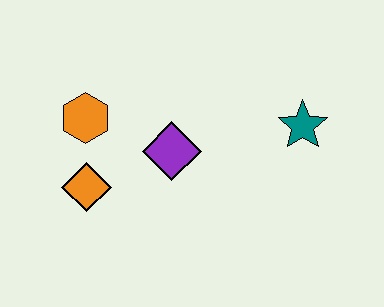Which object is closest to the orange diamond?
The orange hexagon is closest to the orange diamond.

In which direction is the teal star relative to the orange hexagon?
The teal star is to the right of the orange hexagon.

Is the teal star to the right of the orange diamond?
Yes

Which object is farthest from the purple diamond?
The teal star is farthest from the purple diamond.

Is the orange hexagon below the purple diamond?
No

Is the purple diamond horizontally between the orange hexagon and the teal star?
Yes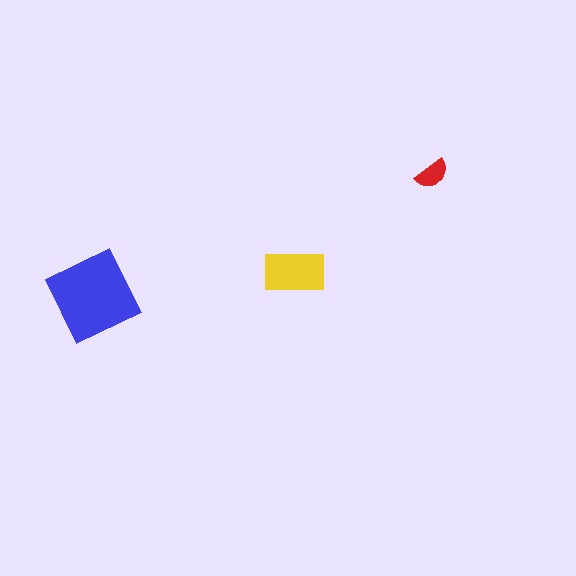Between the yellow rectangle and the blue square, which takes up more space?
The blue square.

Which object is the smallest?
The red semicircle.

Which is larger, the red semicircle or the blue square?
The blue square.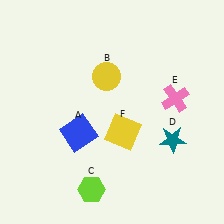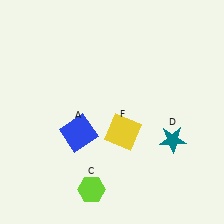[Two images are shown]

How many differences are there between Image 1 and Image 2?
There are 2 differences between the two images.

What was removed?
The yellow circle (B), the pink cross (E) were removed in Image 2.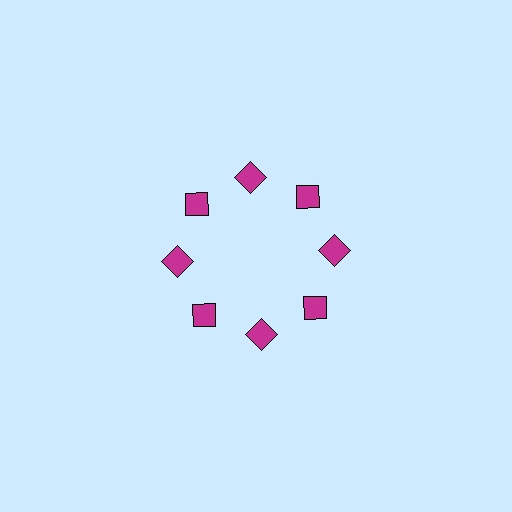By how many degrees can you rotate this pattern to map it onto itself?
The pattern maps onto itself every 45 degrees of rotation.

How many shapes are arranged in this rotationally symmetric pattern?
There are 8 shapes, arranged in 8 groups of 1.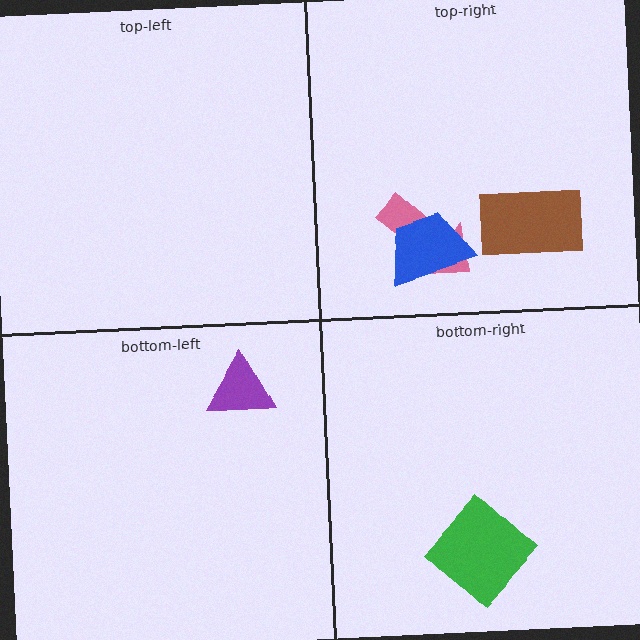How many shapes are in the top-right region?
3.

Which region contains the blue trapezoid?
The top-right region.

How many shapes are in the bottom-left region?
1.